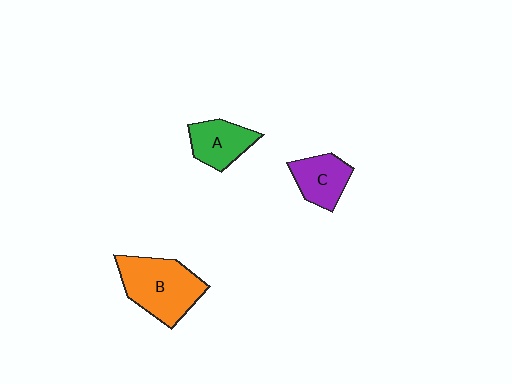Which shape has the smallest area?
Shape A (green).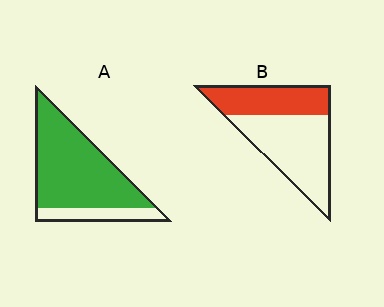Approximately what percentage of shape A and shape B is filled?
A is approximately 80% and B is approximately 40%.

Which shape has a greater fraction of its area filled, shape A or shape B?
Shape A.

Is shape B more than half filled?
No.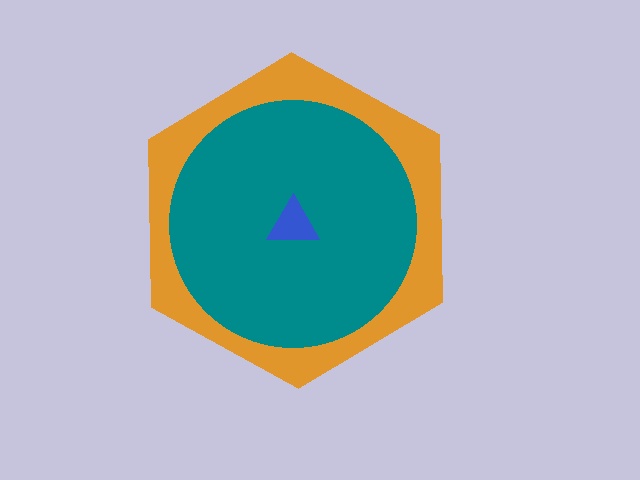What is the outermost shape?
The orange hexagon.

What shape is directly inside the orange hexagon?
The teal circle.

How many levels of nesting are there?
3.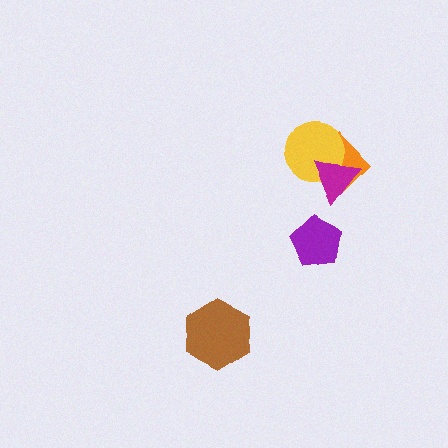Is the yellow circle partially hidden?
Yes, it is partially covered by another shape.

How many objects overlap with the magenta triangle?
2 objects overlap with the magenta triangle.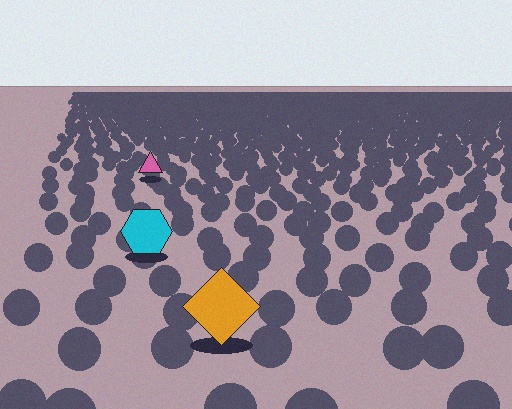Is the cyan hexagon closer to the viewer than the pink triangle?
Yes. The cyan hexagon is closer — you can tell from the texture gradient: the ground texture is coarser near it.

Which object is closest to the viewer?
The orange diamond is closest. The texture marks near it are larger and more spread out.